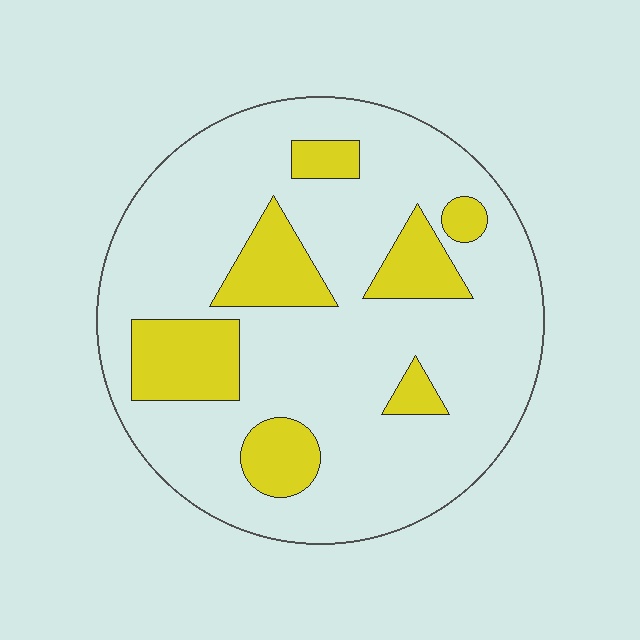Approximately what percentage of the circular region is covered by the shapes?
Approximately 20%.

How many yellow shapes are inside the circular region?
7.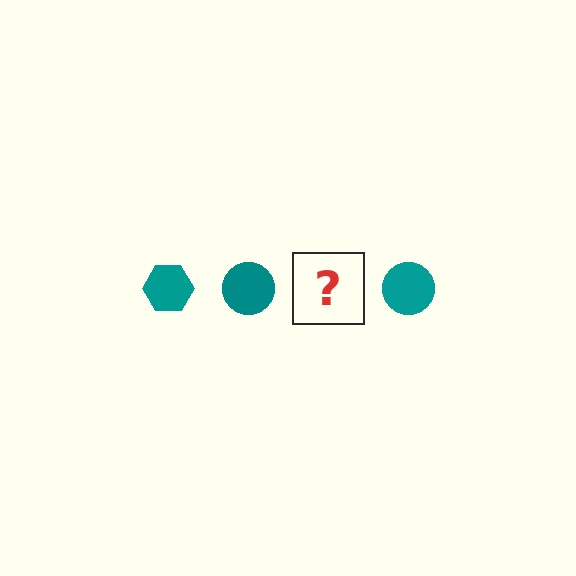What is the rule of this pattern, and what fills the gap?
The rule is that the pattern cycles through hexagon, circle shapes in teal. The gap should be filled with a teal hexagon.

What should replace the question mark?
The question mark should be replaced with a teal hexagon.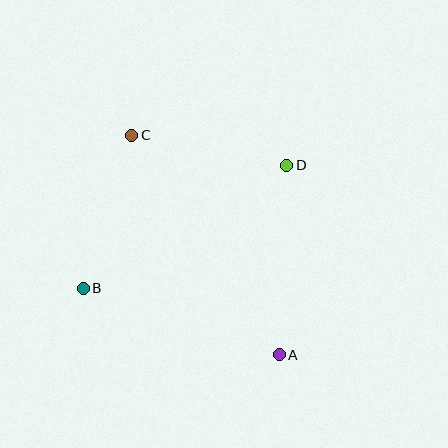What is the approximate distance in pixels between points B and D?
The distance between B and D is approximately 238 pixels.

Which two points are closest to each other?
Points C and D are closest to each other.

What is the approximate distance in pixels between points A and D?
The distance between A and D is approximately 190 pixels.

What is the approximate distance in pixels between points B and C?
The distance between B and C is approximately 161 pixels.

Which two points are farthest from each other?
Points A and C are farthest from each other.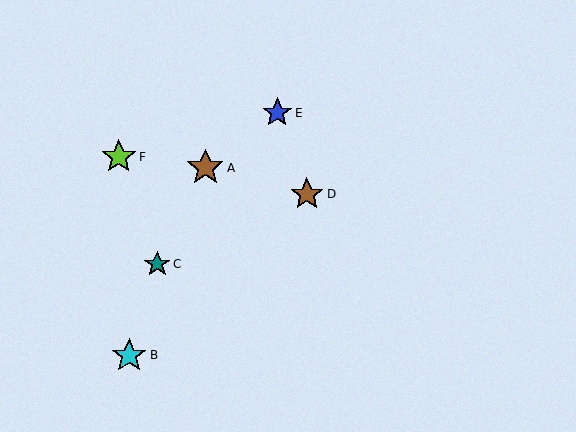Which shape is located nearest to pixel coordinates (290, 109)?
The blue star (labeled E) at (277, 113) is nearest to that location.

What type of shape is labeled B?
Shape B is a cyan star.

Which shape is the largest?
The brown star (labeled A) is the largest.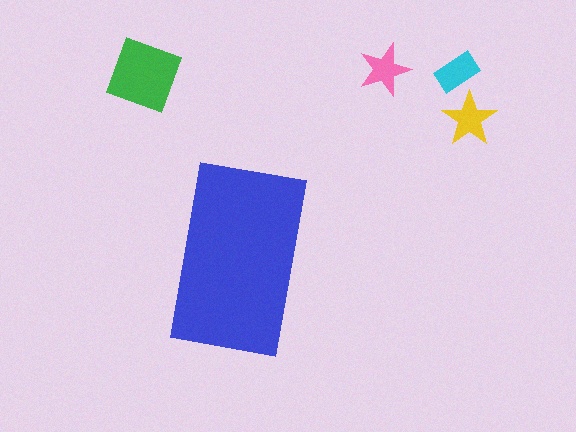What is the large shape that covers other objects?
A blue rectangle.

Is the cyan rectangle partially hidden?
No, the cyan rectangle is fully visible.